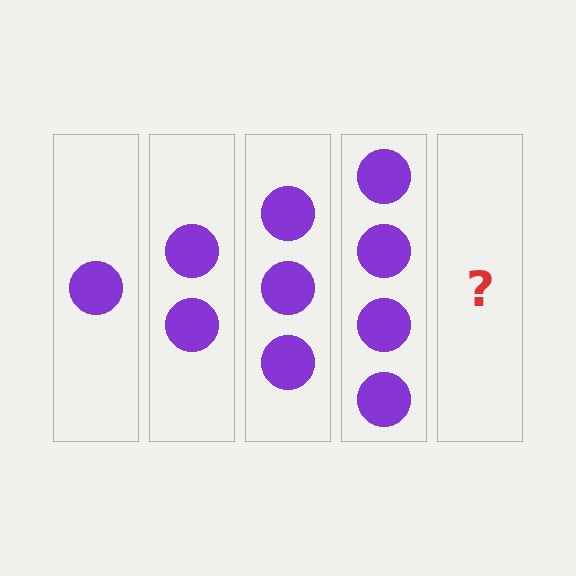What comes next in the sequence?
The next element should be 5 circles.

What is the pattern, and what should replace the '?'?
The pattern is that each step adds one more circle. The '?' should be 5 circles.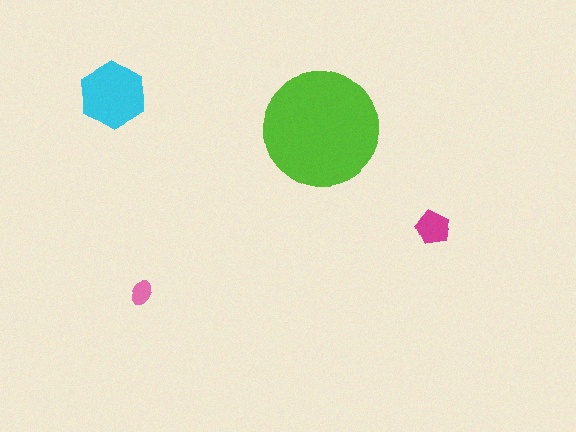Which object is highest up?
The cyan hexagon is topmost.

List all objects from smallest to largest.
The pink ellipse, the magenta pentagon, the cyan hexagon, the lime circle.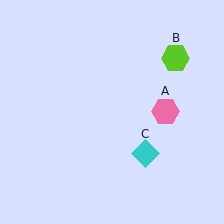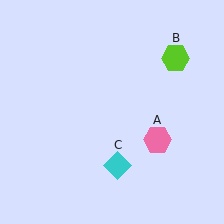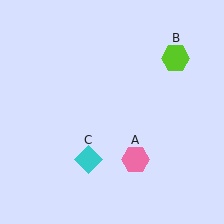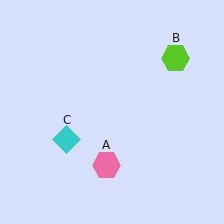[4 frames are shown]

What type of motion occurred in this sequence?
The pink hexagon (object A), cyan diamond (object C) rotated clockwise around the center of the scene.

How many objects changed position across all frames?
2 objects changed position: pink hexagon (object A), cyan diamond (object C).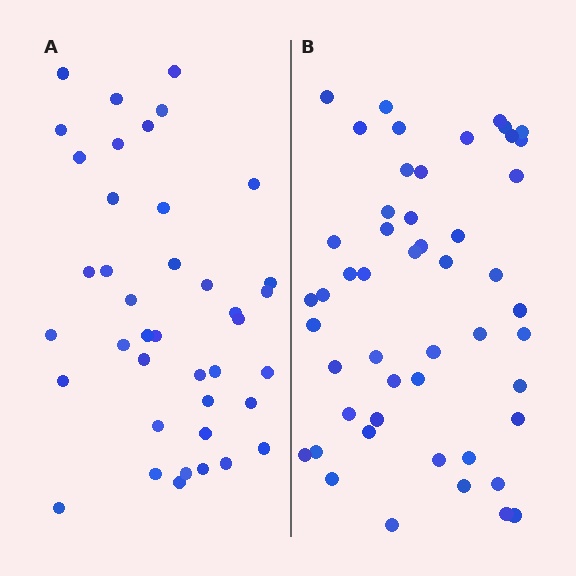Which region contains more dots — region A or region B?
Region B (the right region) has more dots.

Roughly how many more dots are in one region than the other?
Region B has roughly 10 or so more dots than region A.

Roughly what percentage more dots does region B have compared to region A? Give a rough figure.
About 25% more.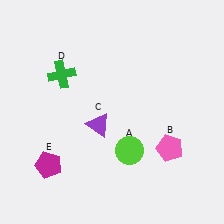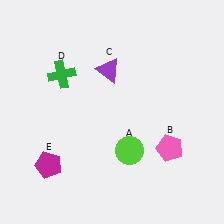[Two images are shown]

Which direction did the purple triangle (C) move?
The purple triangle (C) moved up.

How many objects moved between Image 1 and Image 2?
1 object moved between the two images.